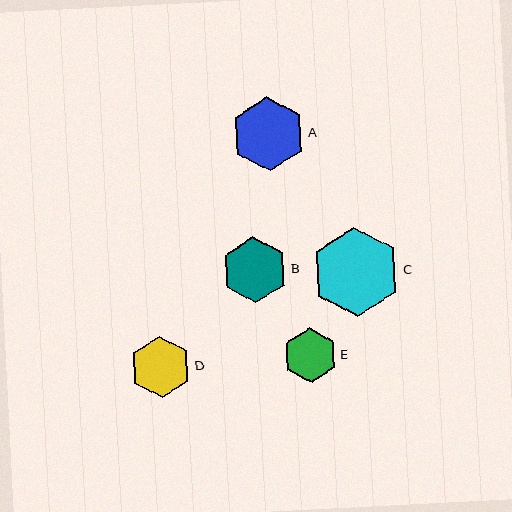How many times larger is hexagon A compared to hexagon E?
Hexagon A is approximately 1.3 times the size of hexagon E.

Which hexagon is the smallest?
Hexagon E is the smallest with a size of approximately 55 pixels.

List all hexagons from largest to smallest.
From largest to smallest: C, A, B, D, E.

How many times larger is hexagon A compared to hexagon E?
Hexagon A is approximately 1.3 times the size of hexagon E.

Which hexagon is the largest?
Hexagon C is the largest with a size of approximately 89 pixels.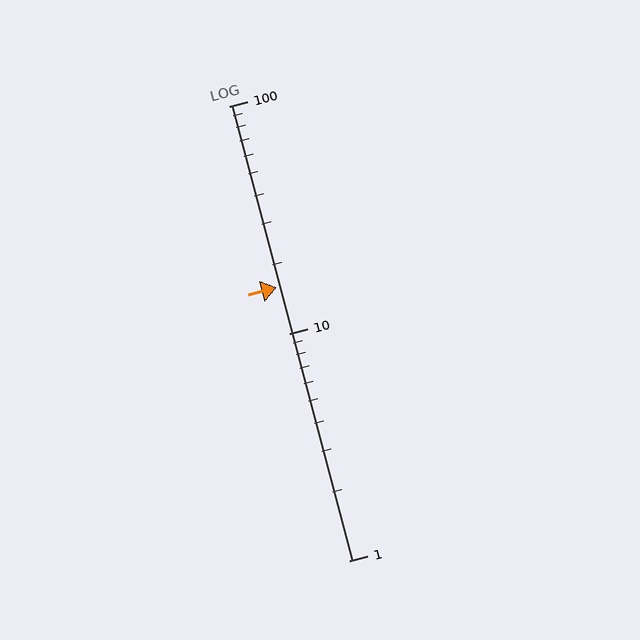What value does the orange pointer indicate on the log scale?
The pointer indicates approximately 16.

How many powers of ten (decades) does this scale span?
The scale spans 2 decades, from 1 to 100.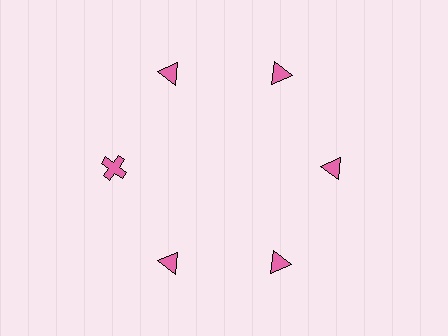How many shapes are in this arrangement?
There are 6 shapes arranged in a ring pattern.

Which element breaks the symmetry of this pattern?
The pink cross at roughly the 9 o'clock position breaks the symmetry. All other shapes are pink triangles.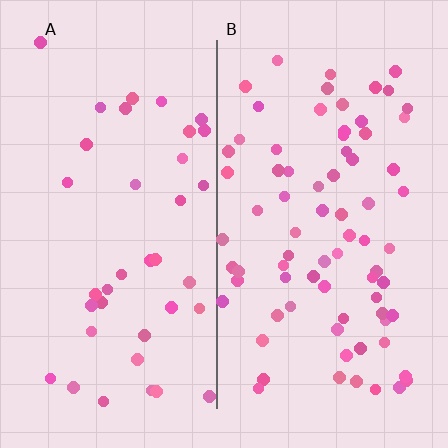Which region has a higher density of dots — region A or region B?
B (the right).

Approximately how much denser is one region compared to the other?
Approximately 2.0× — region B over region A.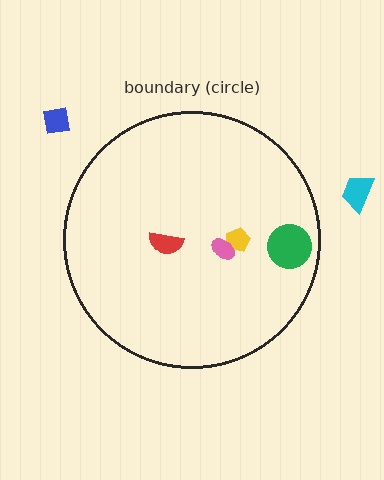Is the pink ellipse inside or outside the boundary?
Inside.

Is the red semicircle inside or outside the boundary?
Inside.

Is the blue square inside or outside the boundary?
Outside.